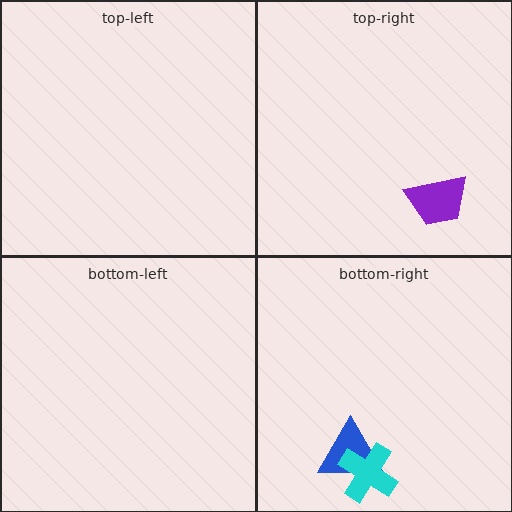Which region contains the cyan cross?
The bottom-right region.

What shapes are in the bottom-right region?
The blue triangle, the cyan cross.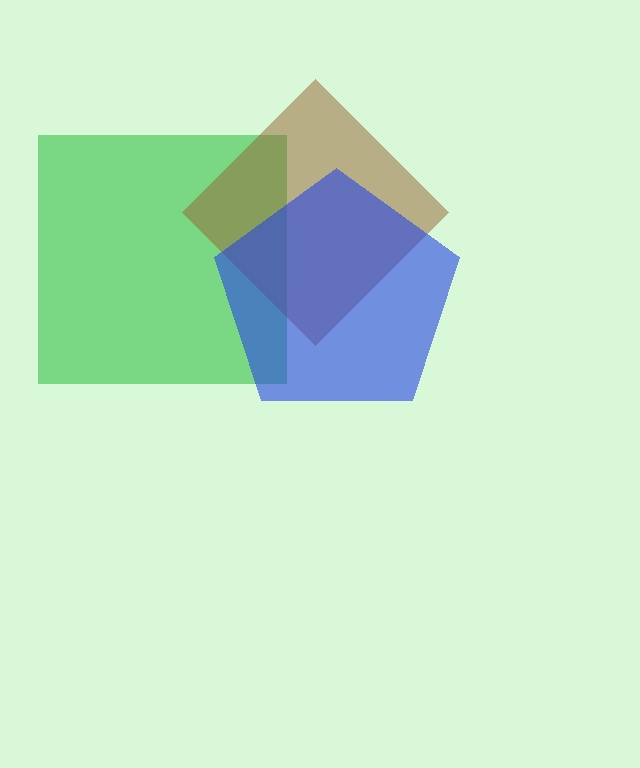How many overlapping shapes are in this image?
There are 3 overlapping shapes in the image.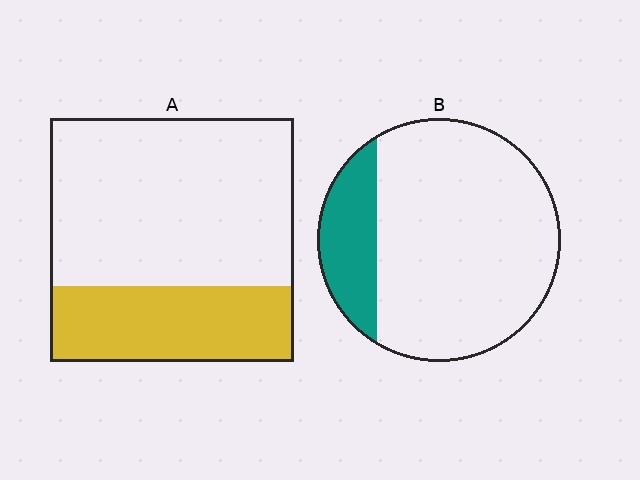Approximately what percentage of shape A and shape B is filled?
A is approximately 30% and B is approximately 20%.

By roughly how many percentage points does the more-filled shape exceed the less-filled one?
By roughly 10 percentage points (A over B).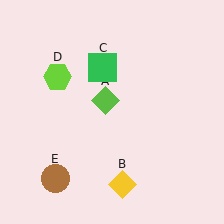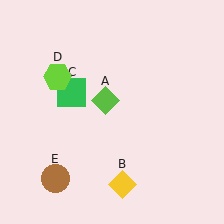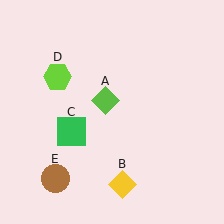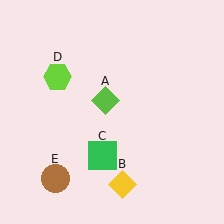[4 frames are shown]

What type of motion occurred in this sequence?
The green square (object C) rotated counterclockwise around the center of the scene.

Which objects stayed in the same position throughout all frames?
Lime diamond (object A) and yellow diamond (object B) and lime hexagon (object D) and brown circle (object E) remained stationary.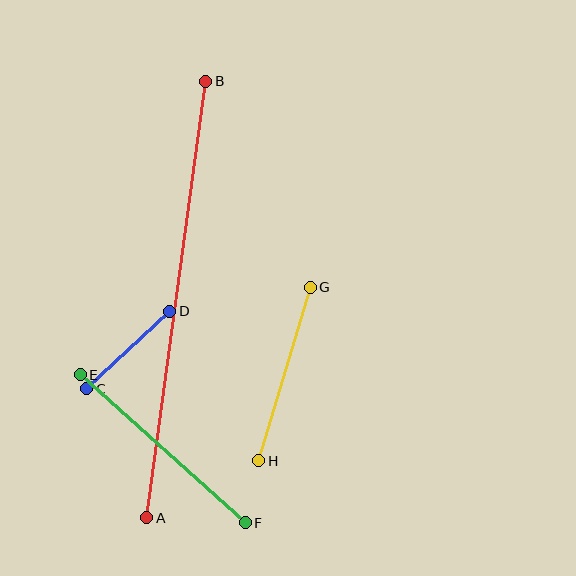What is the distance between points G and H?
The distance is approximately 181 pixels.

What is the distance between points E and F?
The distance is approximately 222 pixels.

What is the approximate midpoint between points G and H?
The midpoint is at approximately (284, 374) pixels.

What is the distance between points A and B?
The distance is approximately 440 pixels.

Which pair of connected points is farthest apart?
Points A and B are farthest apart.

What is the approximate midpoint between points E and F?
The midpoint is at approximately (163, 449) pixels.